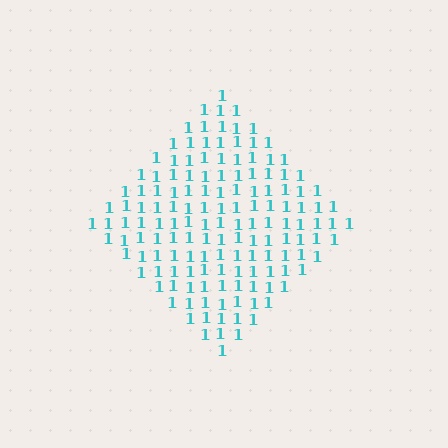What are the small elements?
The small elements are digit 1's.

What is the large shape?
The large shape is a diamond.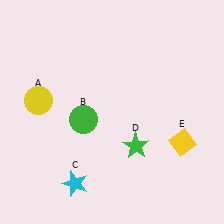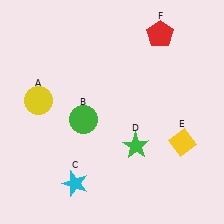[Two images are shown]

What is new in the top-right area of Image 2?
A red pentagon (F) was added in the top-right area of Image 2.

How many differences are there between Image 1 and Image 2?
There is 1 difference between the two images.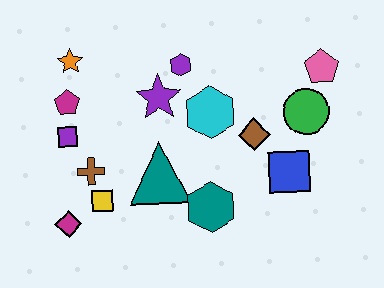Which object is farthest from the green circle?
The magenta diamond is farthest from the green circle.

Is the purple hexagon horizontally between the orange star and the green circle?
Yes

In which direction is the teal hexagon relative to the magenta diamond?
The teal hexagon is to the right of the magenta diamond.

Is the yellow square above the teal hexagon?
Yes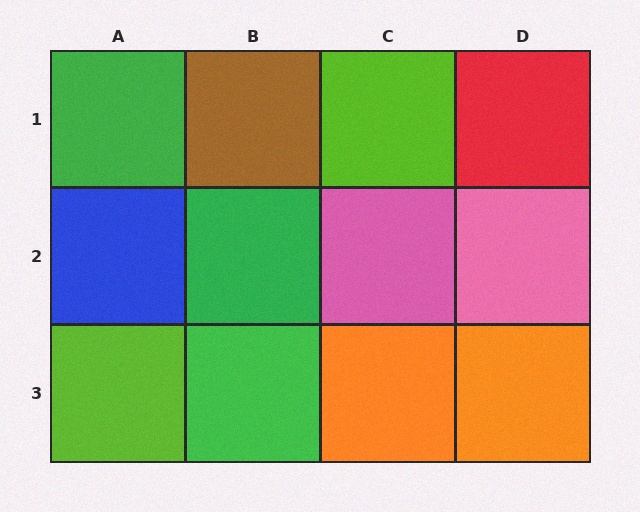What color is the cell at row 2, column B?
Green.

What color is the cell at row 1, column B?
Brown.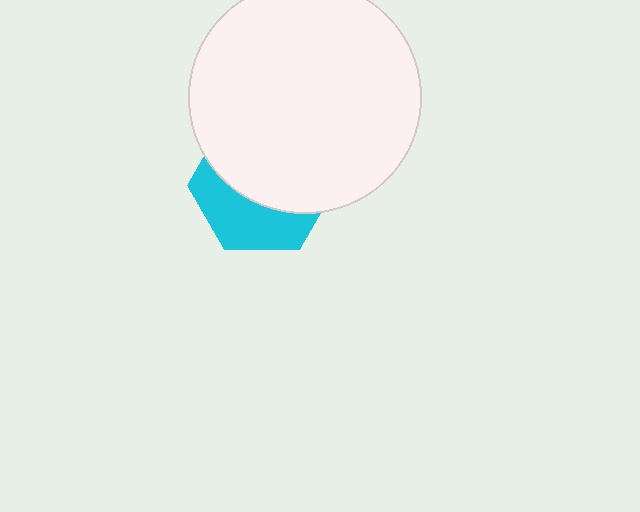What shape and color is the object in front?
The object in front is a white circle.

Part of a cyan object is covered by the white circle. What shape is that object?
It is a hexagon.